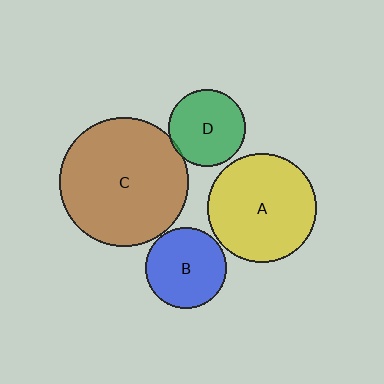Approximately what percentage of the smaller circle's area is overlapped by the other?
Approximately 5%.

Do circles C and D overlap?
Yes.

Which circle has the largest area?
Circle C (brown).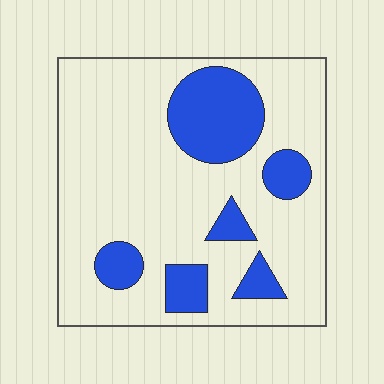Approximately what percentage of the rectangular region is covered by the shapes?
Approximately 20%.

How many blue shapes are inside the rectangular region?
6.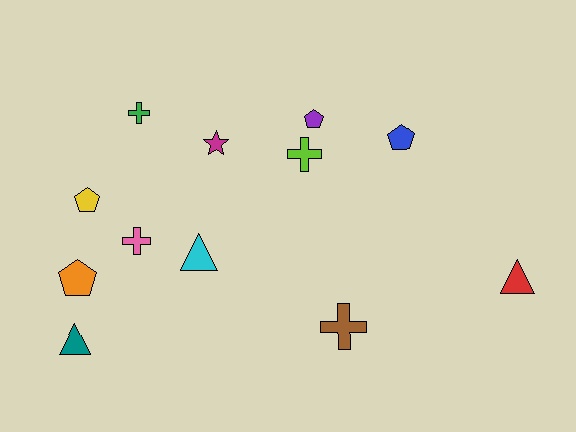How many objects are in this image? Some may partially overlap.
There are 12 objects.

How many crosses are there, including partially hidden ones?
There are 4 crosses.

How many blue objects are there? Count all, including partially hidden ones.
There is 1 blue object.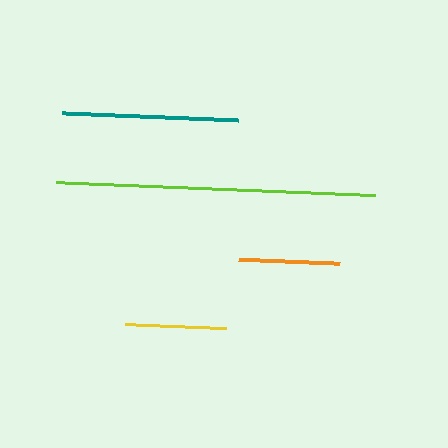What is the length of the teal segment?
The teal segment is approximately 177 pixels long.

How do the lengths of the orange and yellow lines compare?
The orange and yellow lines are approximately the same length.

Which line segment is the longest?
The lime line is the longest at approximately 320 pixels.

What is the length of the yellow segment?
The yellow segment is approximately 101 pixels long.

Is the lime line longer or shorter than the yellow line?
The lime line is longer than the yellow line.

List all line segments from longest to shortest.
From longest to shortest: lime, teal, orange, yellow.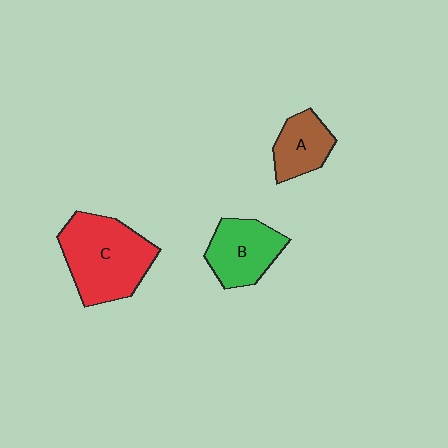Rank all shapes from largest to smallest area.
From largest to smallest: C (red), B (green), A (brown).